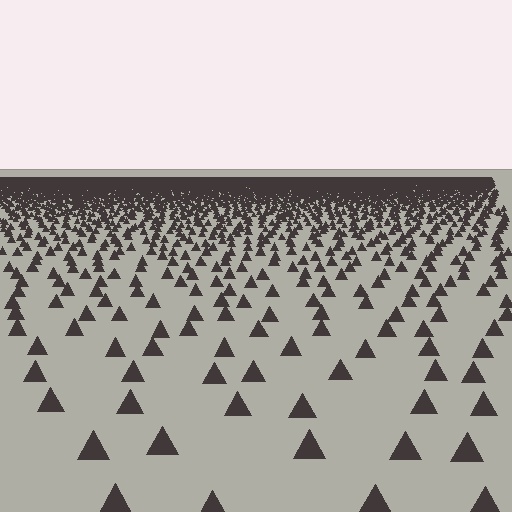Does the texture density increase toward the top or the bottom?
Density increases toward the top.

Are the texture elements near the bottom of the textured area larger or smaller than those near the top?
Larger. Near the bottom, elements are closer to the viewer and appear at a bigger on-screen size.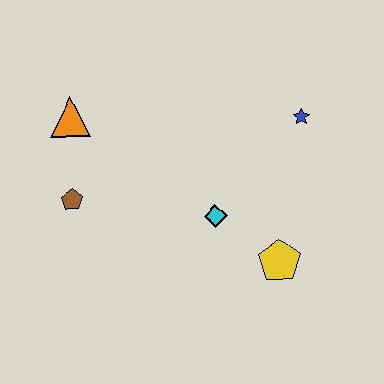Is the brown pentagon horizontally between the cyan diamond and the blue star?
No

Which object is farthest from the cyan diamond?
The orange triangle is farthest from the cyan diamond.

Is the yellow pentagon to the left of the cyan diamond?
No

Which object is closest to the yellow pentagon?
The cyan diamond is closest to the yellow pentagon.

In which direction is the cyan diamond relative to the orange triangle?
The cyan diamond is to the right of the orange triangle.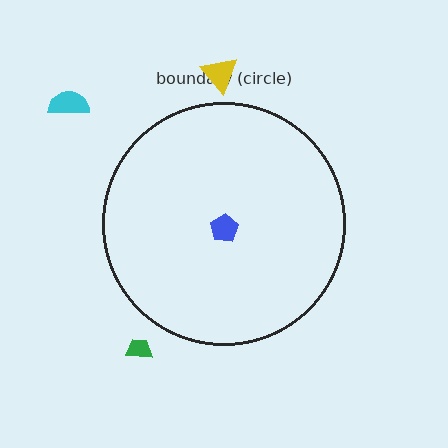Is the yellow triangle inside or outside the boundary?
Outside.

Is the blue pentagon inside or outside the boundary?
Inside.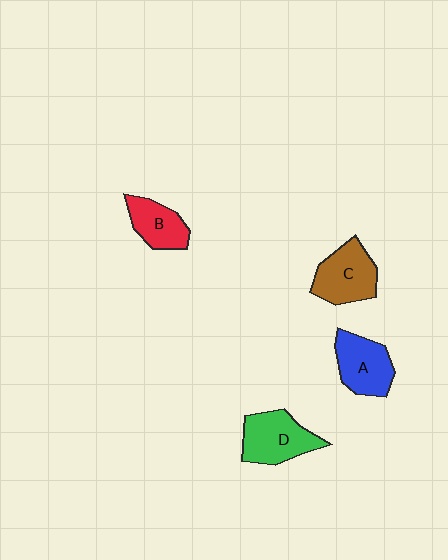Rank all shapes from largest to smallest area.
From largest to smallest: D (green), C (brown), A (blue), B (red).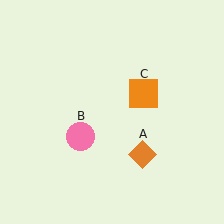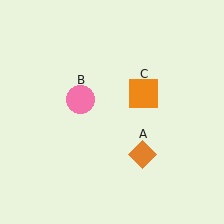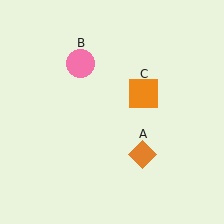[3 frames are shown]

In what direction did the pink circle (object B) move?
The pink circle (object B) moved up.